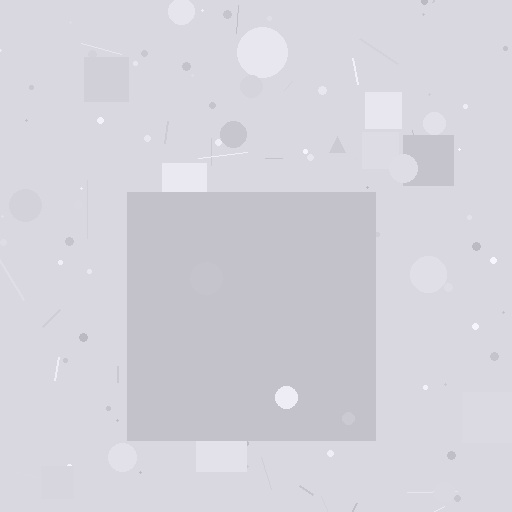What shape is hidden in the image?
A square is hidden in the image.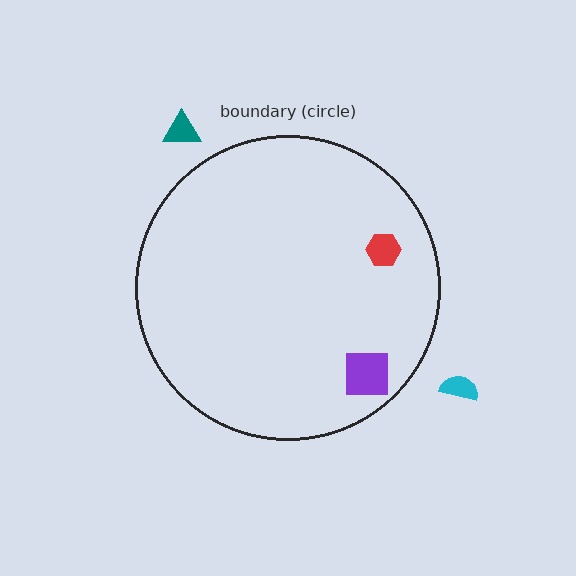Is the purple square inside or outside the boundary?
Inside.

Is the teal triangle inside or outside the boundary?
Outside.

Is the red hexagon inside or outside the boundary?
Inside.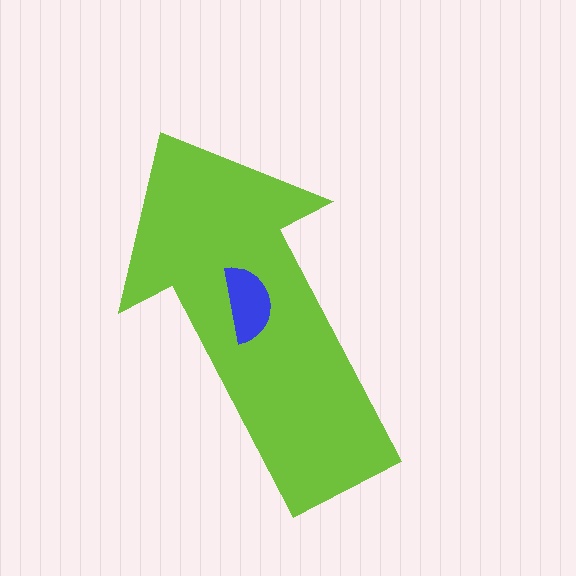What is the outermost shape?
The lime arrow.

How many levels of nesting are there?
2.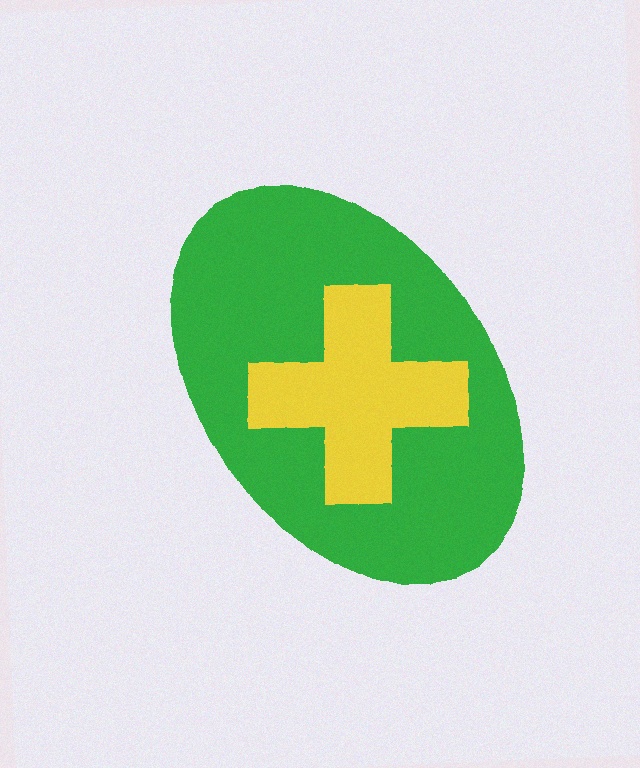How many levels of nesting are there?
2.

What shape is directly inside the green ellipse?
The yellow cross.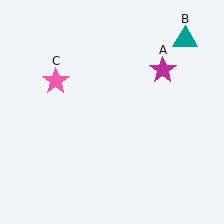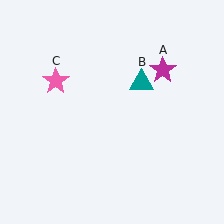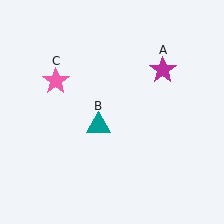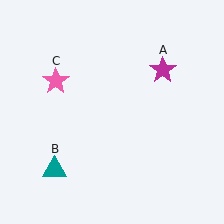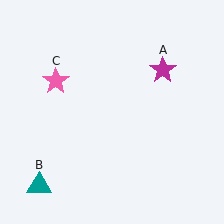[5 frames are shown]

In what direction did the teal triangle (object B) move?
The teal triangle (object B) moved down and to the left.